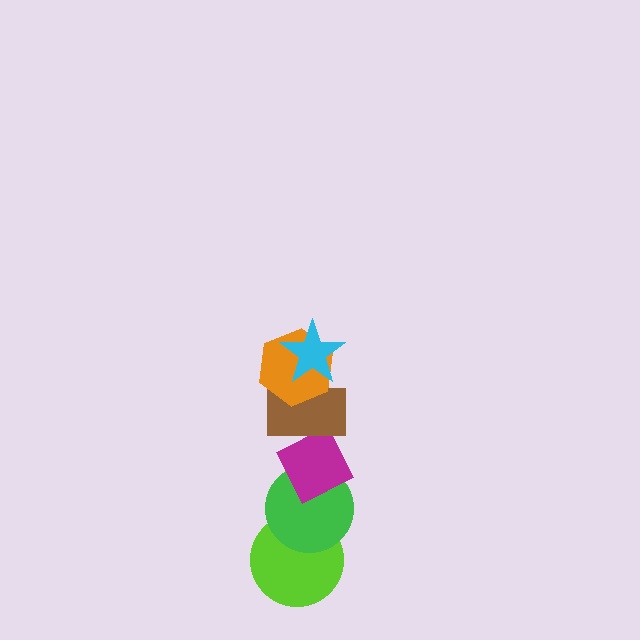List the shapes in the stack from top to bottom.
From top to bottom: the cyan star, the orange hexagon, the brown rectangle, the magenta diamond, the green circle, the lime circle.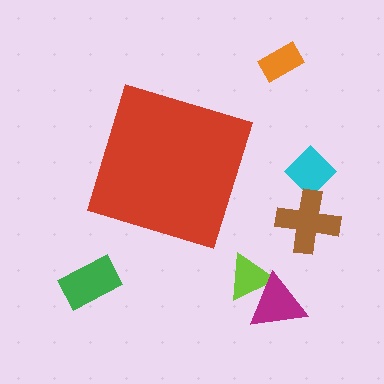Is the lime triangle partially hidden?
No, the lime triangle is fully visible.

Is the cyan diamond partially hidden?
No, the cyan diamond is fully visible.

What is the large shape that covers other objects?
A red diamond.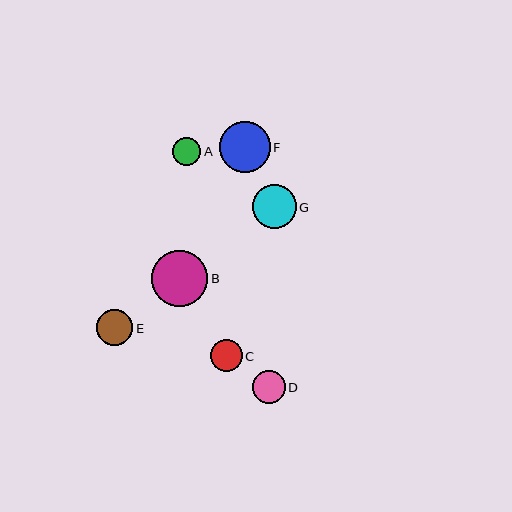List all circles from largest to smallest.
From largest to smallest: B, F, G, E, D, C, A.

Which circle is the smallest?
Circle A is the smallest with a size of approximately 28 pixels.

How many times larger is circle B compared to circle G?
Circle B is approximately 1.3 times the size of circle G.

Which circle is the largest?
Circle B is the largest with a size of approximately 56 pixels.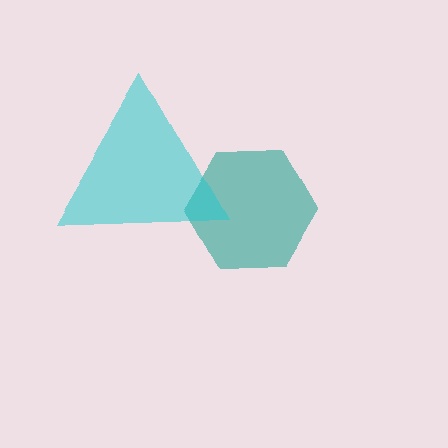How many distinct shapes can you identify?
There are 2 distinct shapes: a teal hexagon, a cyan triangle.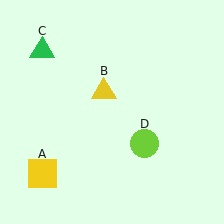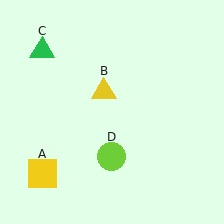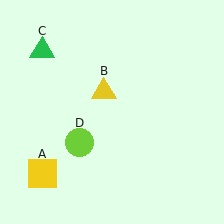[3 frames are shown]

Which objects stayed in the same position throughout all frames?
Yellow square (object A) and yellow triangle (object B) and green triangle (object C) remained stationary.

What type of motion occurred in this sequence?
The lime circle (object D) rotated clockwise around the center of the scene.